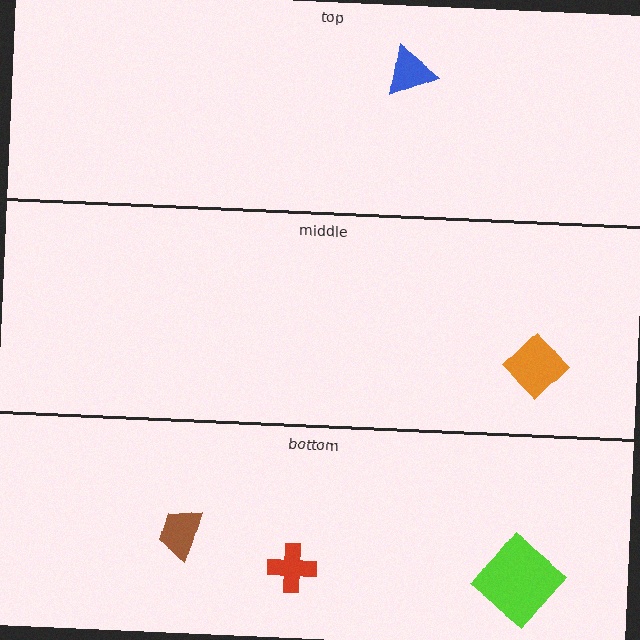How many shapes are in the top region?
1.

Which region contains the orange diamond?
The middle region.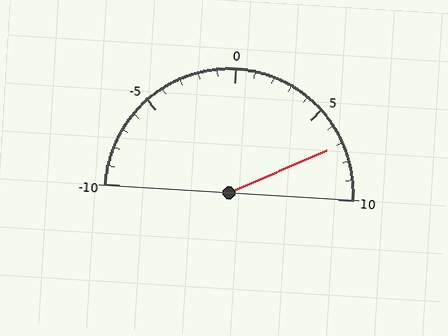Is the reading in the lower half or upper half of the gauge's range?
The reading is in the upper half of the range (-10 to 10).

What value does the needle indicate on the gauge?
The needle indicates approximately 7.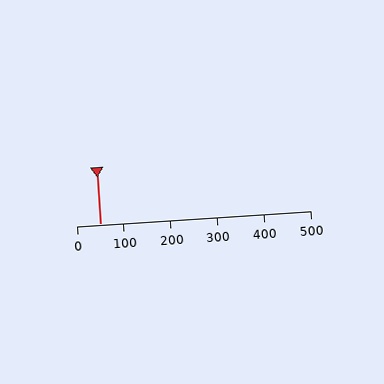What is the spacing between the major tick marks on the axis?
The major ticks are spaced 100 apart.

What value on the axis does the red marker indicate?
The marker indicates approximately 50.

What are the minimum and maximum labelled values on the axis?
The axis runs from 0 to 500.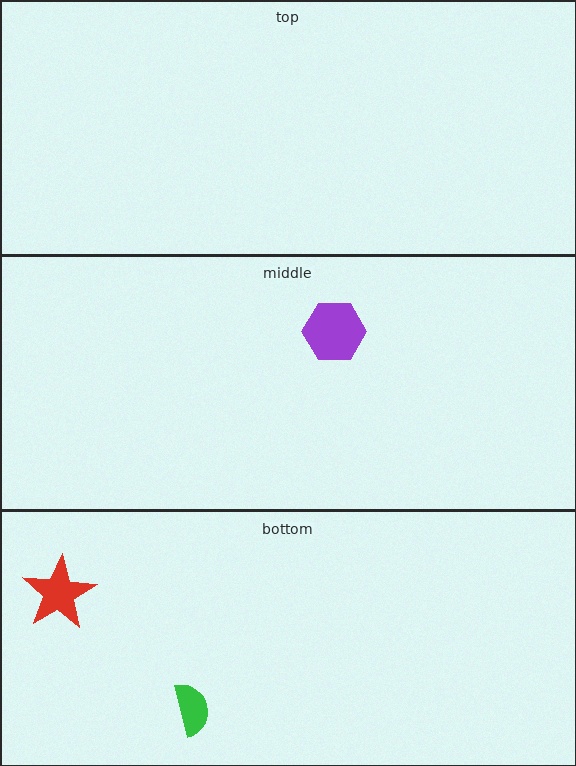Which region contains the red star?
The bottom region.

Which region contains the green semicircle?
The bottom region.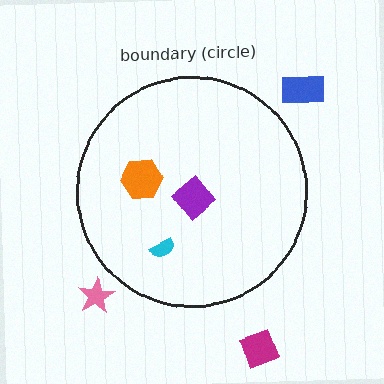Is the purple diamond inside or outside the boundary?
Inside.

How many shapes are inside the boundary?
3 inside, 3 outside.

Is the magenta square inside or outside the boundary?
Outside.